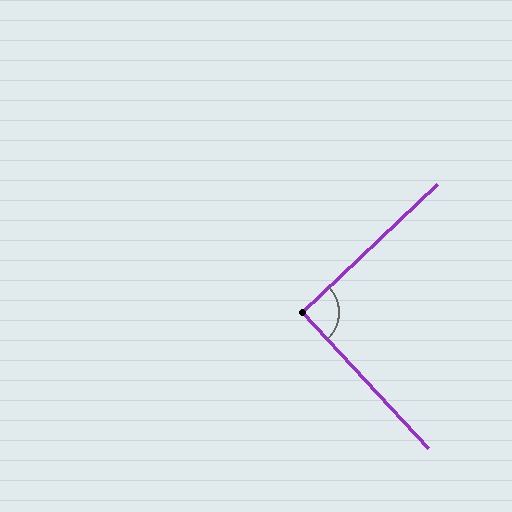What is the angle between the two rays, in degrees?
Approximately 91 degrees.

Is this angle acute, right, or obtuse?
It is approximately a right angle.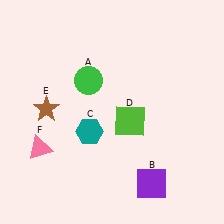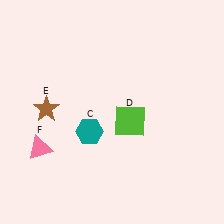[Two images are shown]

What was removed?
The green circle (A), the purple square (B) were removed in Image 2.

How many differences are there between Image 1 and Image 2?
There are 2 differences between the two images.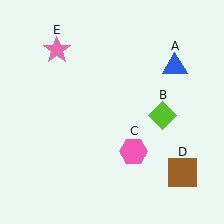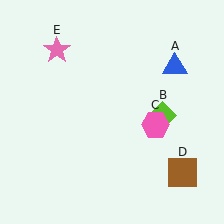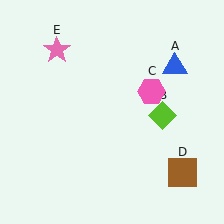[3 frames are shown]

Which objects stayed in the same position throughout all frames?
Blue triangle (object A) and lime diamond (object B) and brown square (object D) and pink star (object E) remained stationary.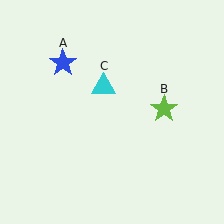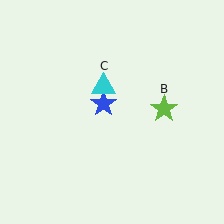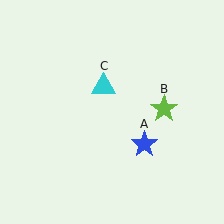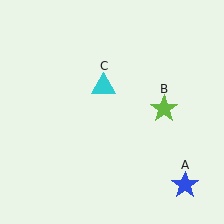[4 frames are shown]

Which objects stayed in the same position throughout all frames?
Lime star (object B) and cyan triangle (object C) remained stationary.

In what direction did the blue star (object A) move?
The blue star (object A) moved down and to the right.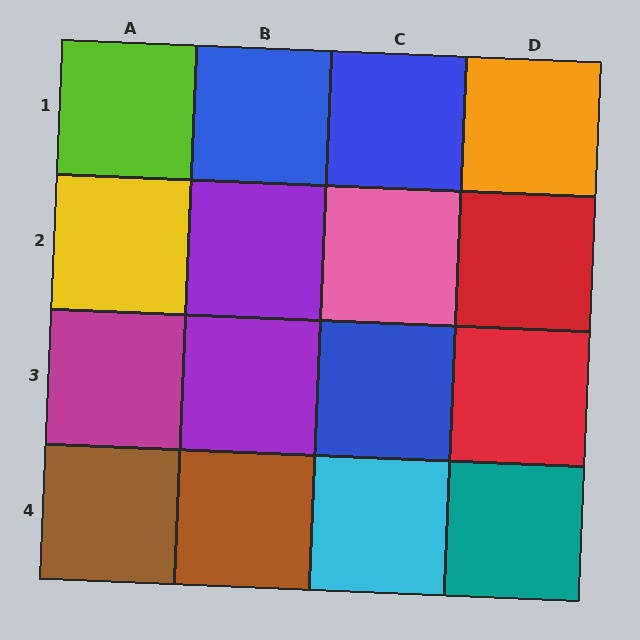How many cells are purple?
2 cells are purple.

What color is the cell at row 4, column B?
Brown.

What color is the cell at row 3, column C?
Blue.